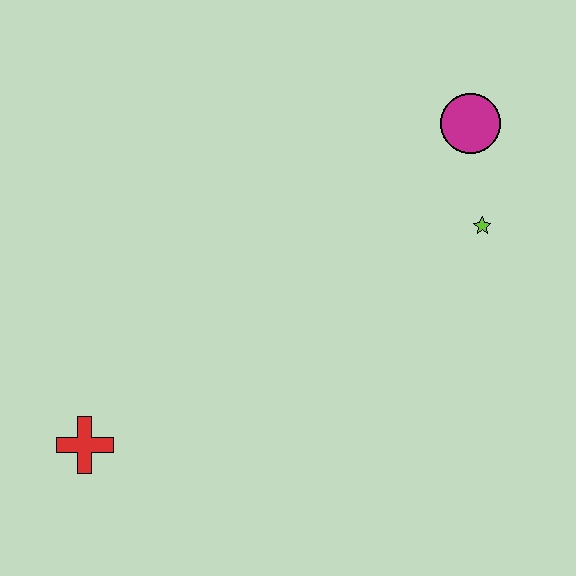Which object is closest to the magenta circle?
The lime star is closest to the magenta circle.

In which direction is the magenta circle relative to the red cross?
The magenta circle is to the right of the red cross.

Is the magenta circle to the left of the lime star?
Yes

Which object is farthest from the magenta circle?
The red cross is farthest from the magenta circle.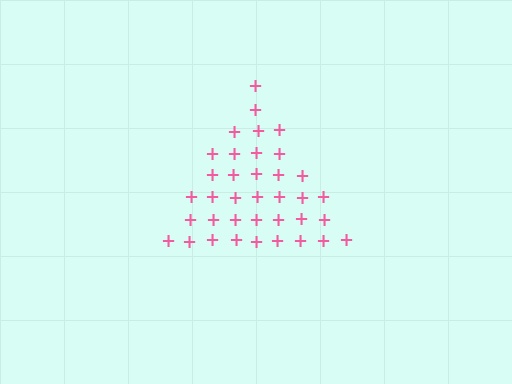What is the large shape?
The large shape is a triangle.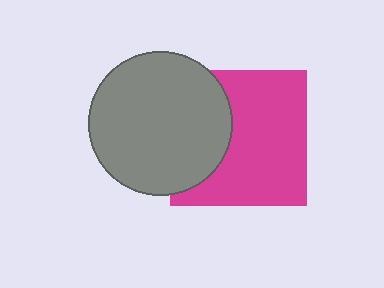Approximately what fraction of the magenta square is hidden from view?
Roughly 35% of the magenta square is hidden behind the gray circle.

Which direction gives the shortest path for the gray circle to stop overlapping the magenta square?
Moving left gives the shortest separation.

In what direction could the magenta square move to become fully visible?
The magenta square could move right. That would shift it out from behind the gray circle entirely.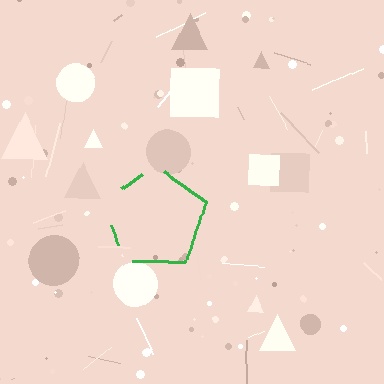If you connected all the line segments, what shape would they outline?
They would outline a pentagon.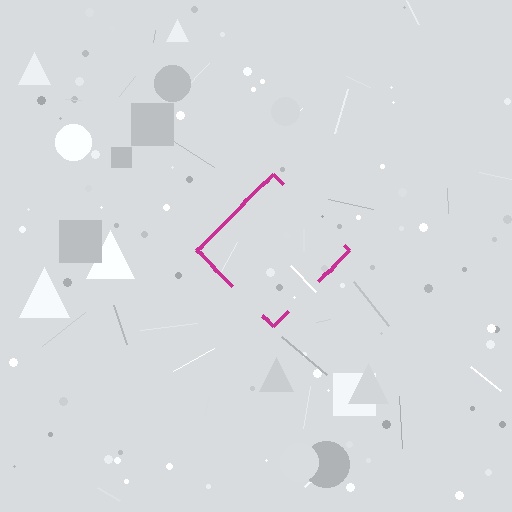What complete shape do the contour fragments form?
The contour fragments form a diamond.